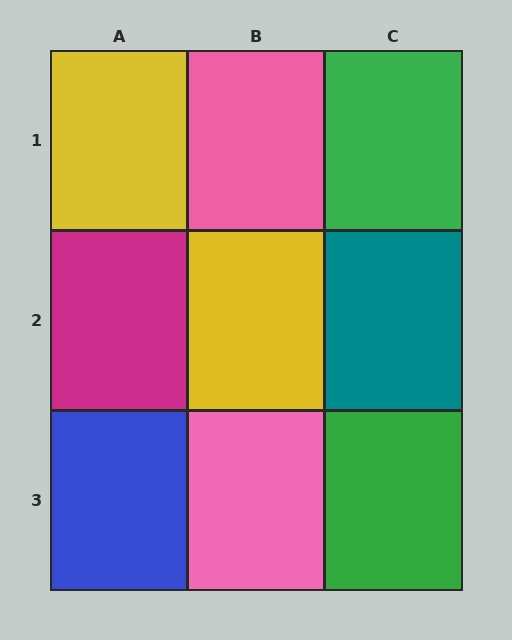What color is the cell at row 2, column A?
Magenta.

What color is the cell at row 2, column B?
Yellow.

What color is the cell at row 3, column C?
Green.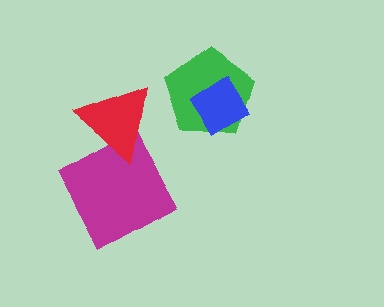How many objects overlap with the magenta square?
1 object overlaps with the magenta square.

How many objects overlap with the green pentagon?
1 object overlaps with the green pentagon.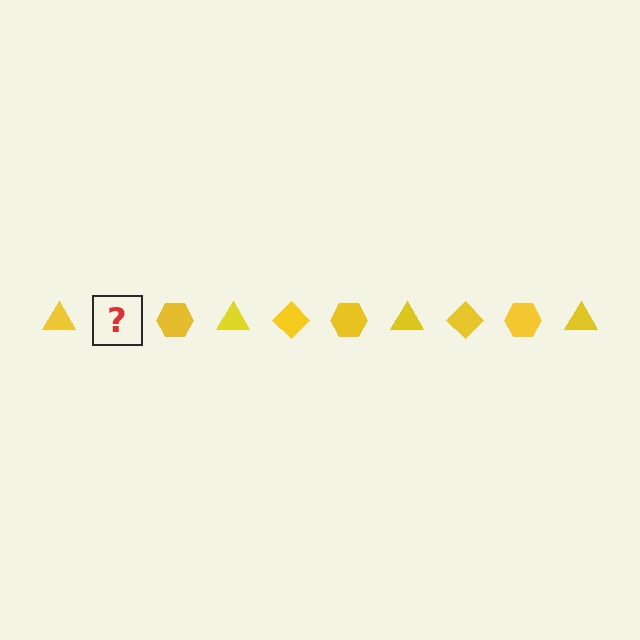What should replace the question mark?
The question mark should be replaced with a yellow diamond.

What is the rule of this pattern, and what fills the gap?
The rule is that the pattern cycles through triangle, diamond, hexagon shapes in yellow. The gap should be filled with a yellow diamond.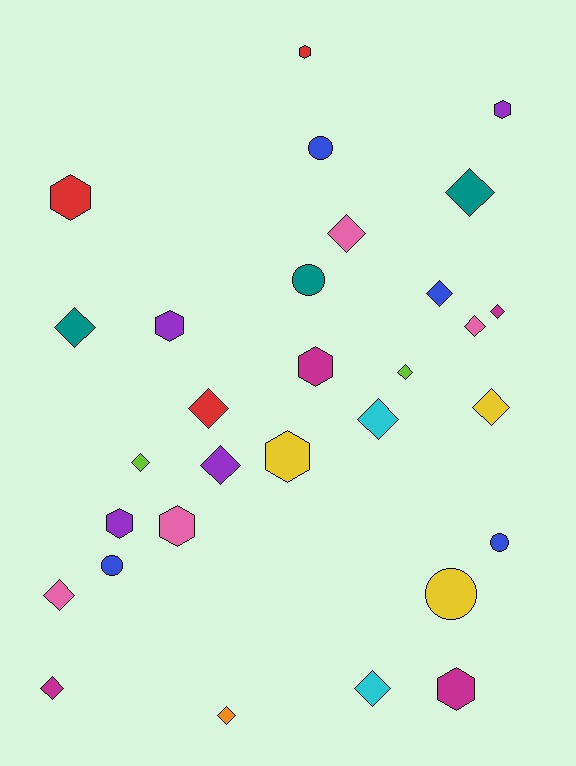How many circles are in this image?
There are 5 circles.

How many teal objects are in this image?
There are 3 teal objects.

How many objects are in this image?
There are 30 objects.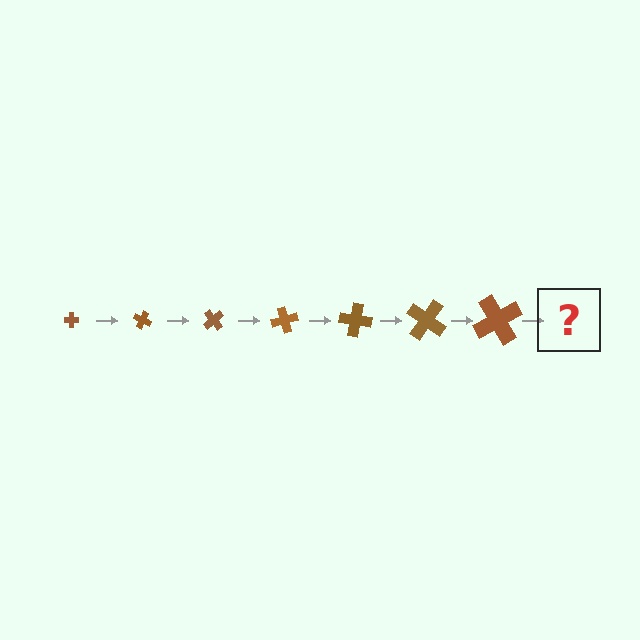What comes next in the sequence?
The next element should be a cross, larger than the previous one and rotated 175 degrees from the start.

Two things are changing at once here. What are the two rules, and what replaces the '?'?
The two rules are that the cross grows larger each step and it rotates 25 degrees each step. The '?' should be a cross, larger than the previous one and rotated 175 degrees from the start.